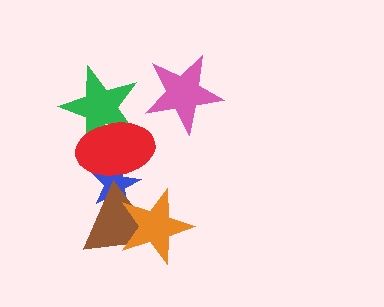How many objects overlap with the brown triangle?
3 objects overlap with the brown triangle.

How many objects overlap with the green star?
1 object overlaps with the green star.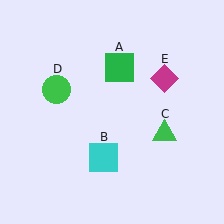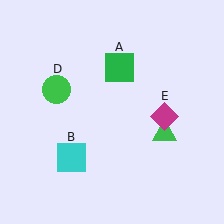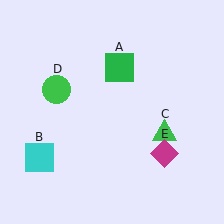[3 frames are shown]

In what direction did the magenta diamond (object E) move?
The magenta diamond (object E) moved down.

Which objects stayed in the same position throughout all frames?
Green square (object A) and green triangle (object C) and green circle (object D) remained stationary.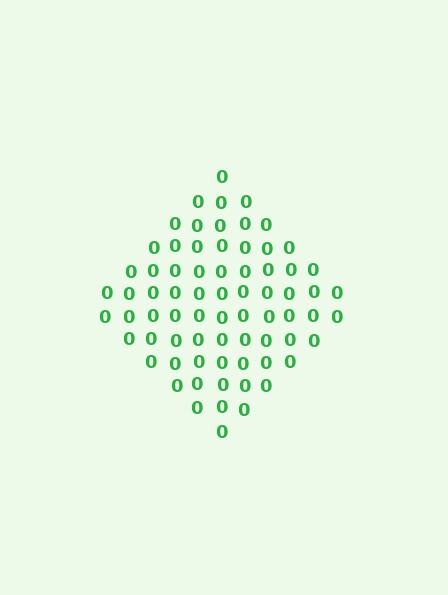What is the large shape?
The large shape is a diamond.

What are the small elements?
The small elements are digit 0's.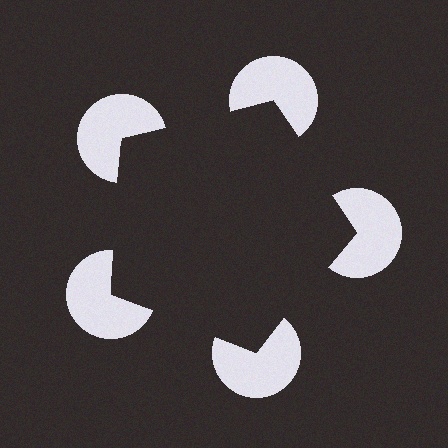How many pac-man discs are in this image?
There are 5 — one at each vertex of the illusory pentagon.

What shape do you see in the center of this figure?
An illusory pentagon — its edges are inferred from the aligned wedge cuts in the pac-man discs, not physically drawn.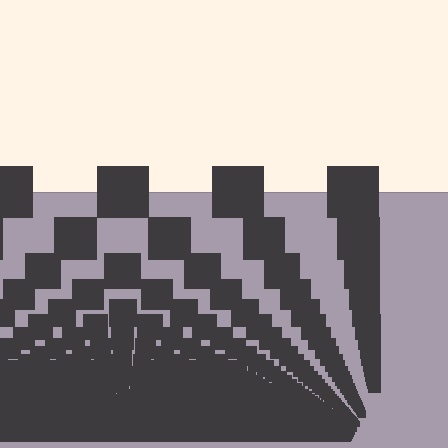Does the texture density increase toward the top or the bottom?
Density increases toward the bottom.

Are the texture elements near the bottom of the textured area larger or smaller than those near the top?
Smaller. The gradient is inverted — elements near the bottom are smaller and denser.